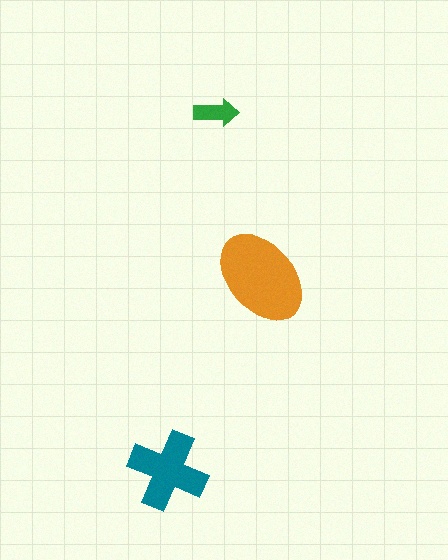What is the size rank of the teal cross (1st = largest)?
2nd.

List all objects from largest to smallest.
The orange ellipse, the teal cross, the green arrow.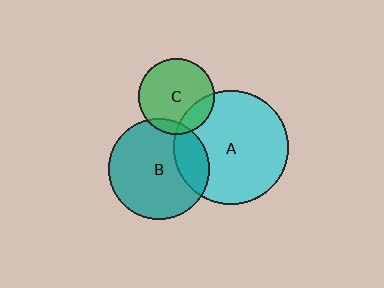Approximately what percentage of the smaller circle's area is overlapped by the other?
Approximately 10%.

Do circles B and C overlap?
Yes.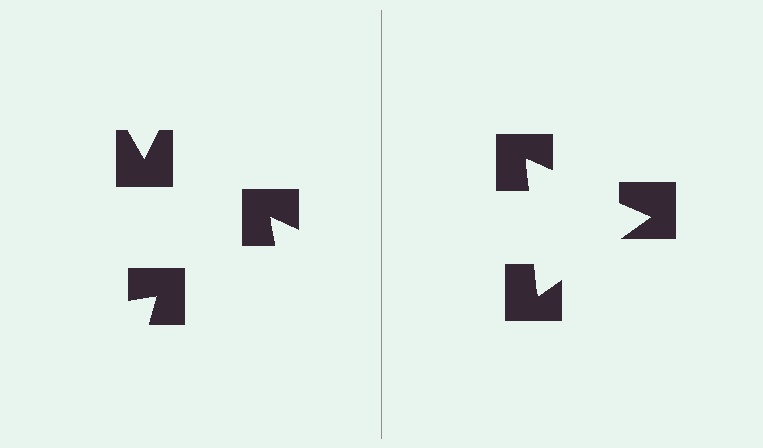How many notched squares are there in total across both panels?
6 — 3 on each side.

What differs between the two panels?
The notched squares are positioned identically on both sides; only the wedge orientations differ. On the right they align to a triangle; on the left they are misaligned.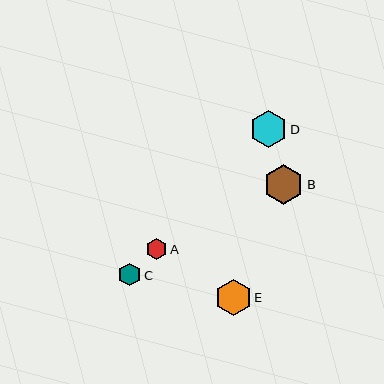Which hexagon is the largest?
Hexagon B is the largest with a size of approximately 39 pixels.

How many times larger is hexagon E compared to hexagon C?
Hexagon E is approximately 1.6 times the size of hexagon C.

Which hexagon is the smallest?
Hexagon A is the smallest with a size of approximately 21 pixels.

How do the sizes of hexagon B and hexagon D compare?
Hexagon B and hexagon D are approximately the same size.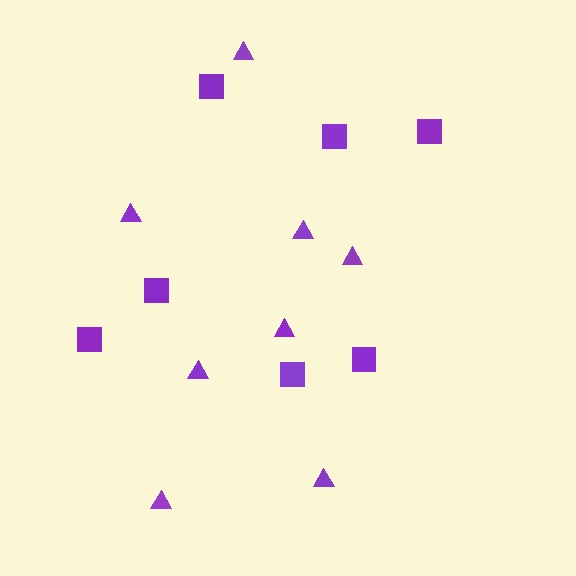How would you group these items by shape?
There are 2 groups: one group of squares (7) and one group of triangles (8).